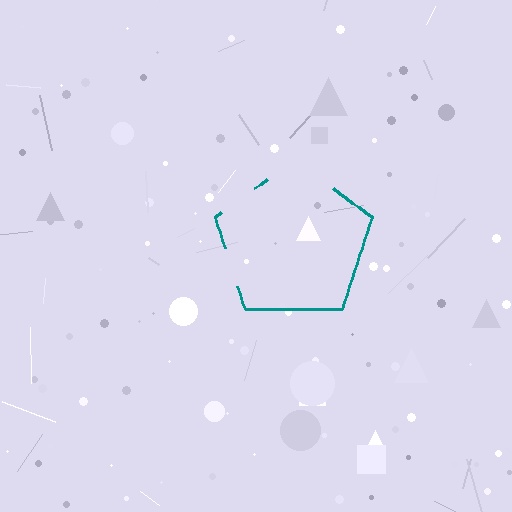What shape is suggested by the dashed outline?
The dashed outline suggests a pentagon.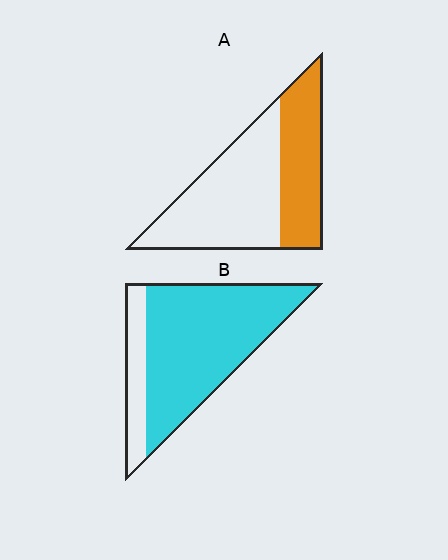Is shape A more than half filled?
No.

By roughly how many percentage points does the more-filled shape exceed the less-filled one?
By roughly 40 percentage points (B over A).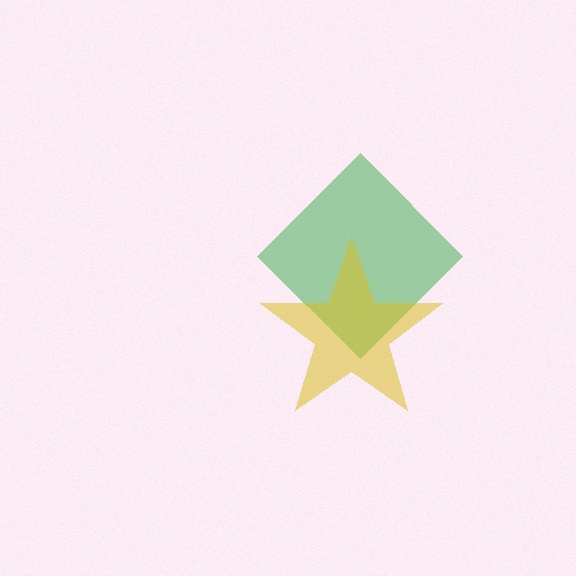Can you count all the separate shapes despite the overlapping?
Yes, there are 2 separate shapes.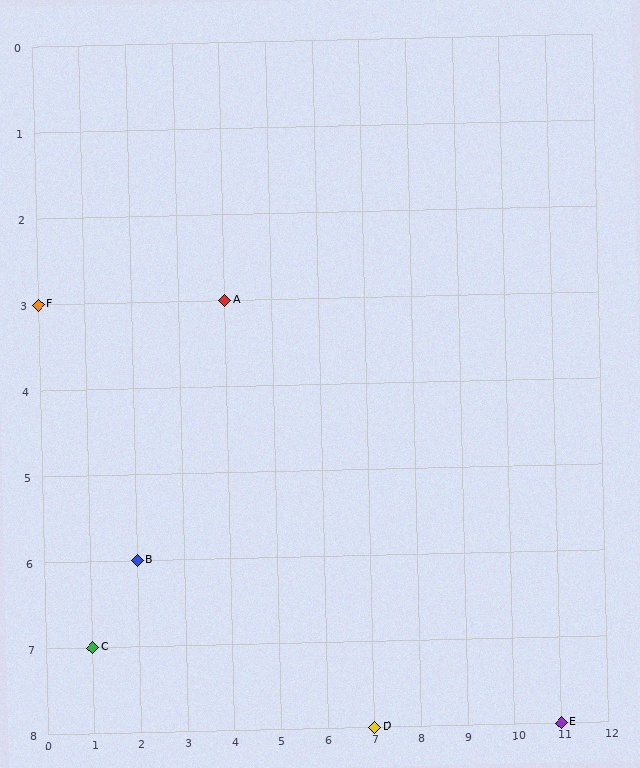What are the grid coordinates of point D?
Point D is at grid coordinates (7, 8).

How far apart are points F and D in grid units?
Points F and D are 7 columns and 5 rows apart (about 8.6 grid units diagonally).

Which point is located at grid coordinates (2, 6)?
Point B is at (2, 6).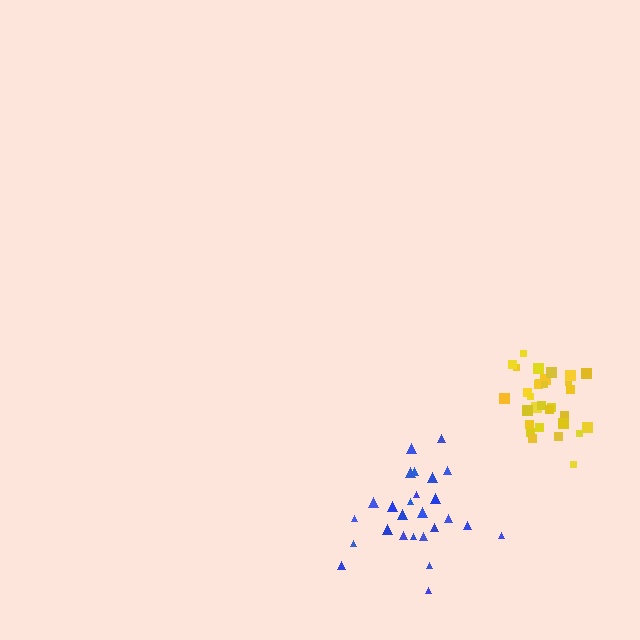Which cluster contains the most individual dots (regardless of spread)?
Yellow (31).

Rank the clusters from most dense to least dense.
yellow, blue.